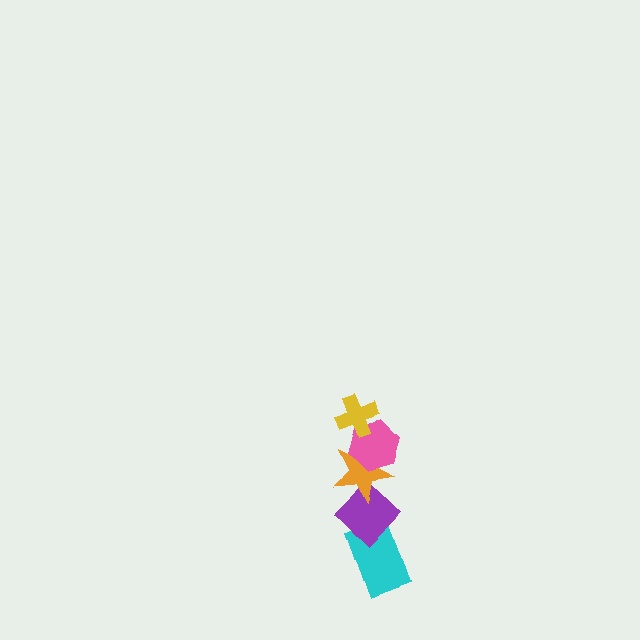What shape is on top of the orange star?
The pink hexagon is on top of the orange star.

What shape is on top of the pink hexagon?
The yellow cross is on top of the pink hexagon.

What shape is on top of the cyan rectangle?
The purple diamond is on top of the cyan rectangle.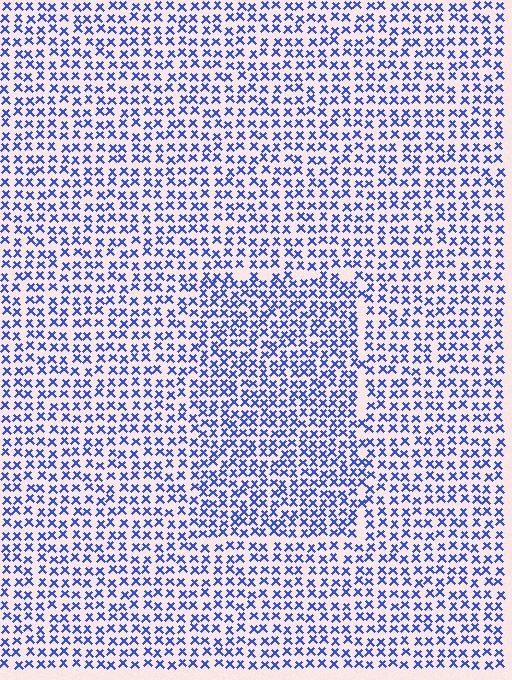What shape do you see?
I see a rectangle.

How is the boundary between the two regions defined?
The boundary is defined by a change in element density (approximately 1.4x ratio). All elements are the same color, size, and shape.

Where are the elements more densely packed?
The elements are more densely packed inside the rectangle boundary.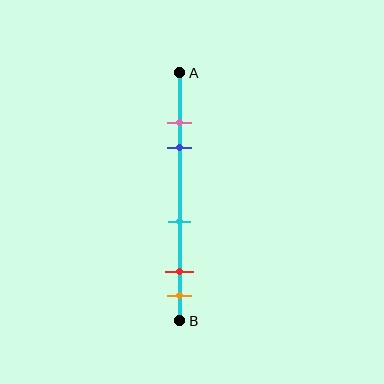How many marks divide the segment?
There are 5 marks dividing the segment.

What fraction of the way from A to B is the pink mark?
The pink mark is approximately 20% (0.2) of the way from A to B.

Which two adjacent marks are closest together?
The pink and blue marks are the closest adjacent pair.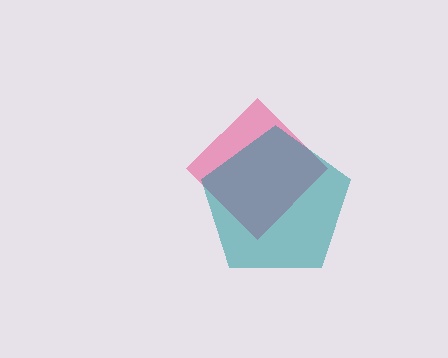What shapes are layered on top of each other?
The layered shapes are: a pink diamond, a teal pentagon.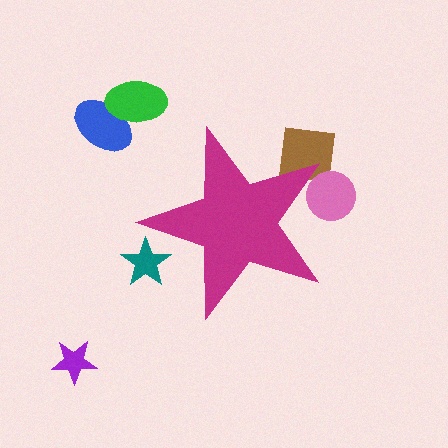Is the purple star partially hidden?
No, the purple star is fully visible.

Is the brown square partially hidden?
Yes, the brown square is partially hidden behind the magenta star.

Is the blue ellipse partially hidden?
No, the blue ellipse is fully visible.